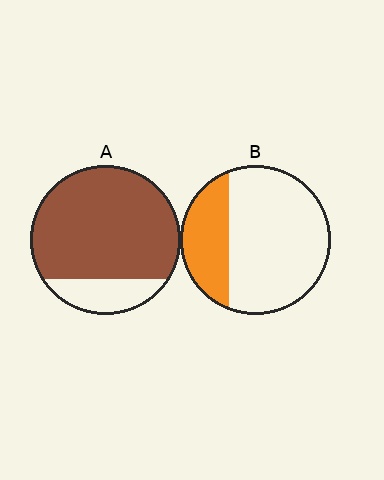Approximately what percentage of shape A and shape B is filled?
A is approximately 80% and B is approximately 30%.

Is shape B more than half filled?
No.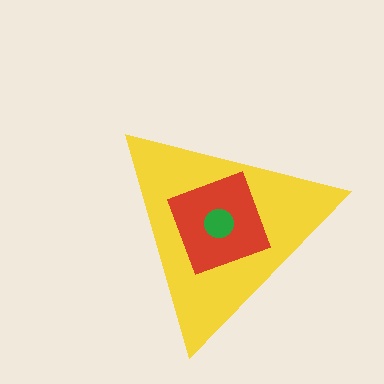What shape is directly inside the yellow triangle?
The red diamond.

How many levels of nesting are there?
3.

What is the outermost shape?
The yellow triangle.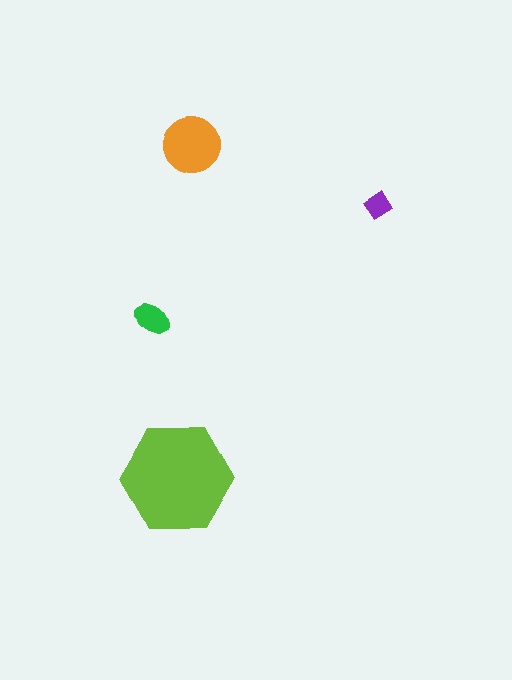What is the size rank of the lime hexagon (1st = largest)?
1st.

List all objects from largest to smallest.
The lime hexagon, the orange circle, the green ellipse, the purple diamond.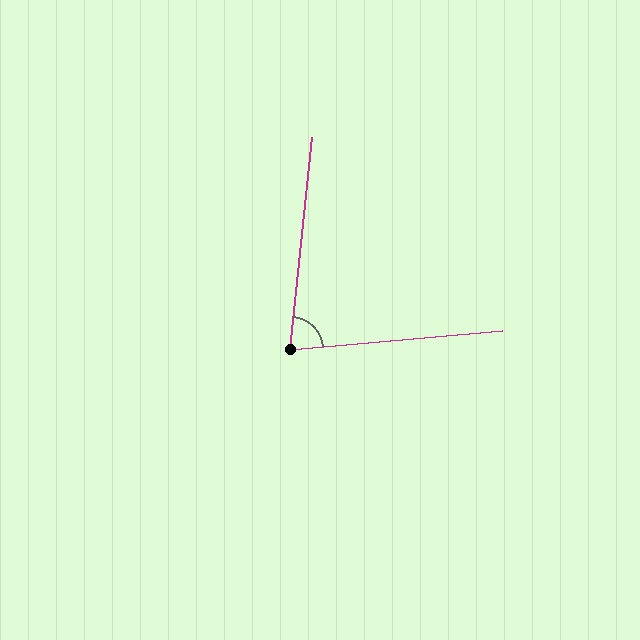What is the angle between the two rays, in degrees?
Approximately 79 degrees.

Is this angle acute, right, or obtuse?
It is acute.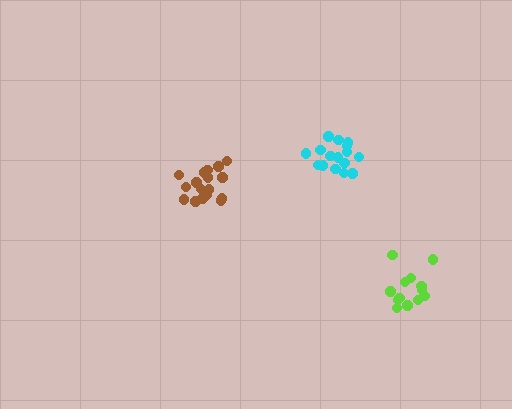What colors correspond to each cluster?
The clusters are colored: cyan, brown, lime.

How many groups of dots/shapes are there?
There are 3 groups.